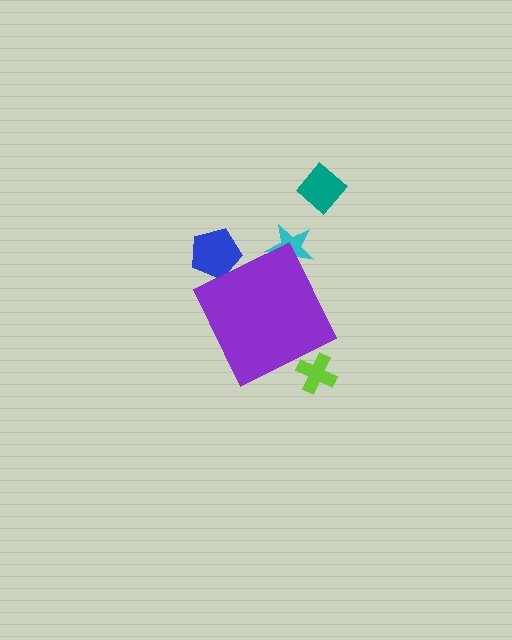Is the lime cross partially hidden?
Yes, the lime cross is partially hidden behind the purple diamond.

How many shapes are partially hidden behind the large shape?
3 shapes are partially hidden.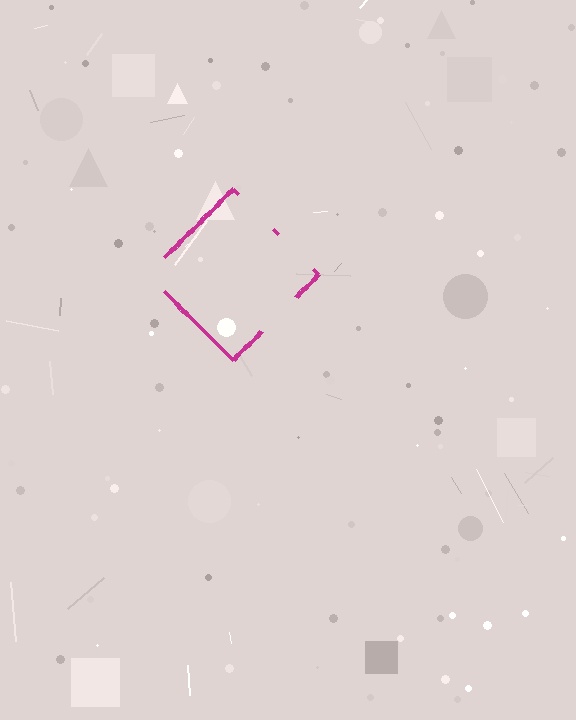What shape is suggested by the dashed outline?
The dashed outline suggests a diamond.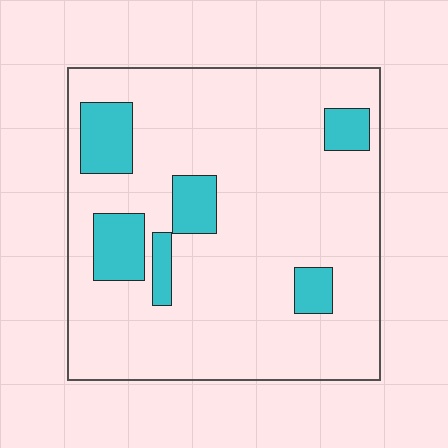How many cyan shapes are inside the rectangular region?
6.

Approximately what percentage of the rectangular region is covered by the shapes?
Approximately 15%.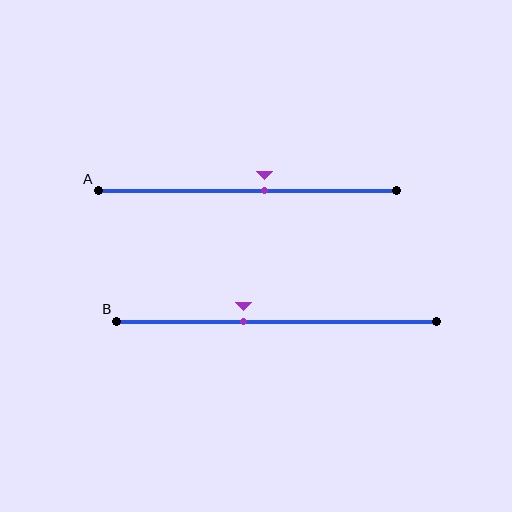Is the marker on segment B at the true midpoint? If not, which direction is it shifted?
No, the marker on segment B is shifted to the left by about 10% of the segment length.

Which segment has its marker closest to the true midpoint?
Segment A has its marker closest to the true midpoint.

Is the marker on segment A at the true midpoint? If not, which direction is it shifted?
No, the marker on segment A is shifted to the right by about 6% of the segment length.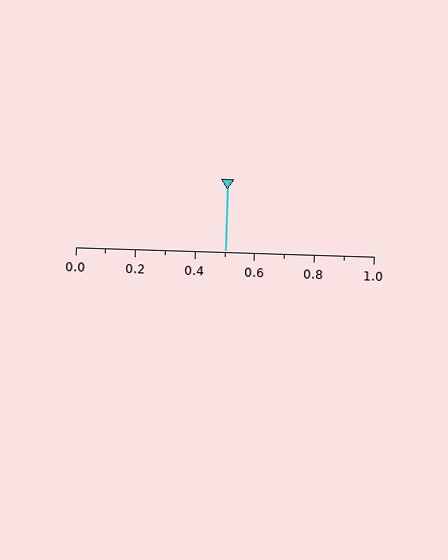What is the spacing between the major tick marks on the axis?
The major ticks are spaced 0.2 apart.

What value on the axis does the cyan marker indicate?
The marker indicates approximately 0.5.